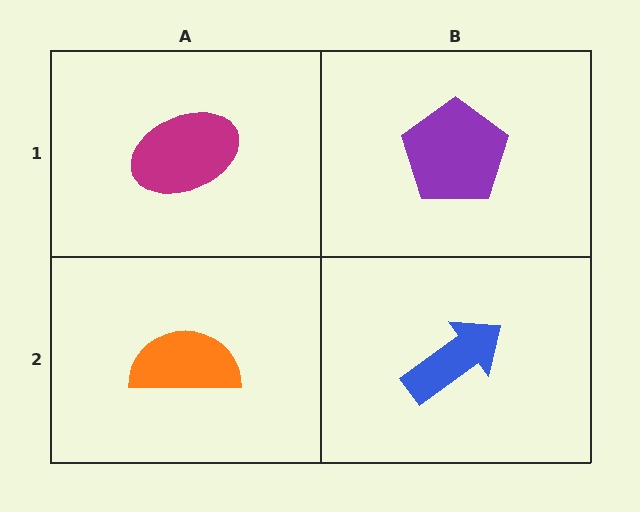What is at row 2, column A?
An orange semicircle.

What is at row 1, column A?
A magenta ellipse.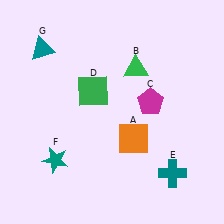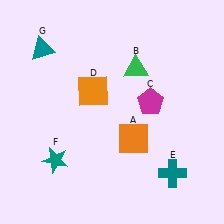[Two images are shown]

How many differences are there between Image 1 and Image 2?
There is 1 difference between the two images.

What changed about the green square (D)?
In Image 1, D is green. In Image 2, it changed to orange.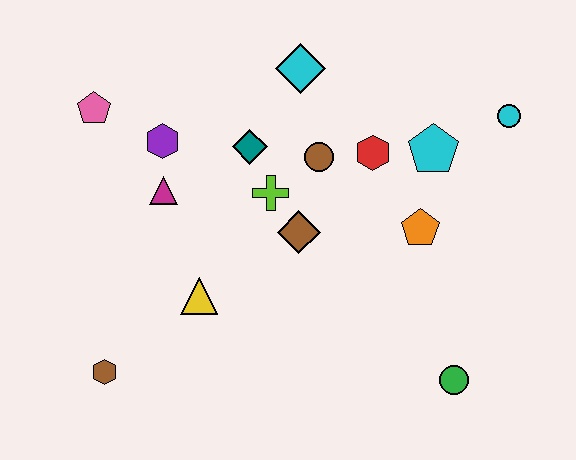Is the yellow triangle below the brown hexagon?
No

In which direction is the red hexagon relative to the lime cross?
The red hexagon is to the right of the lime cross.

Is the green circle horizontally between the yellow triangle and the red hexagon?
No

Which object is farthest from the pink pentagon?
The green circle is farthest from the pink pentagon.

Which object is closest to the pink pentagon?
The purple hexagon is closest to the pink pentagon.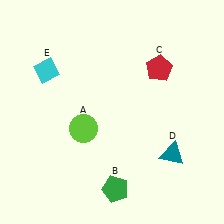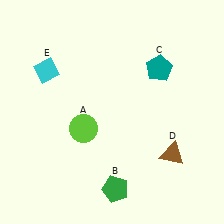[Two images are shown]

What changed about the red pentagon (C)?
In Image 1, C is red. In Image 2, it changed to teal.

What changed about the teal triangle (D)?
In Image 1, D is teal. In Image 2, it changed to brown.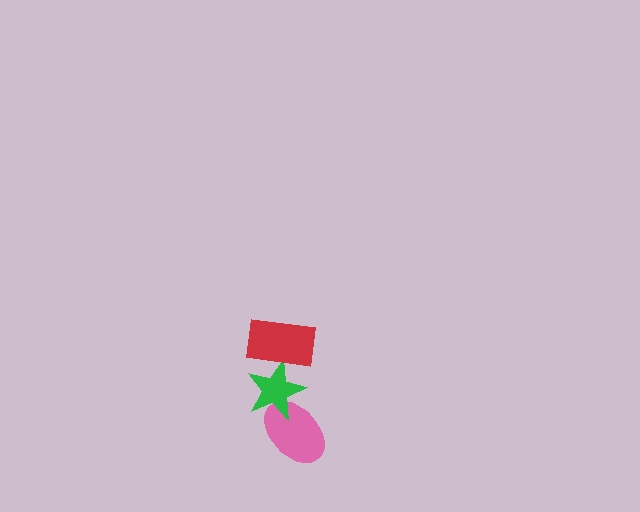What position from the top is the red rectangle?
The red rectangle is 1st from the top.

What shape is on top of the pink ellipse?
The green star is on top of the pink ellipse.